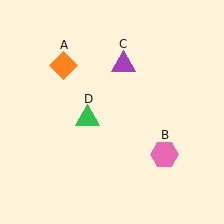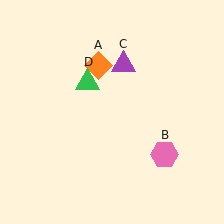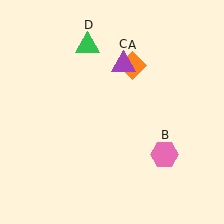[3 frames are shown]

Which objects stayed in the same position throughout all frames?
Pink hexagon (object B) and purple triangle (object C) remained stationary.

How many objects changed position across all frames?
2 objects changed position: orange diamond (object A), green triangle (object D).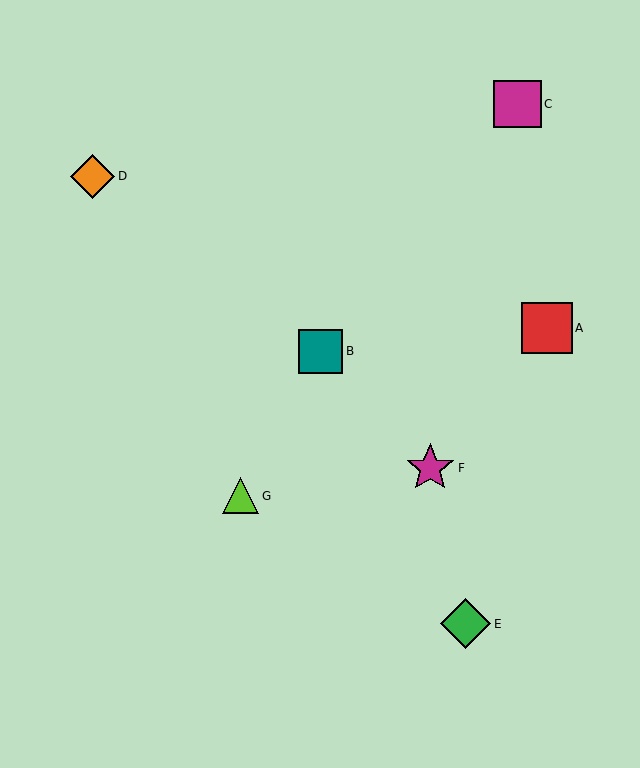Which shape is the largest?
The red square (labeled A) is the largest.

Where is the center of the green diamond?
The center of the green diamond is at (466, 624).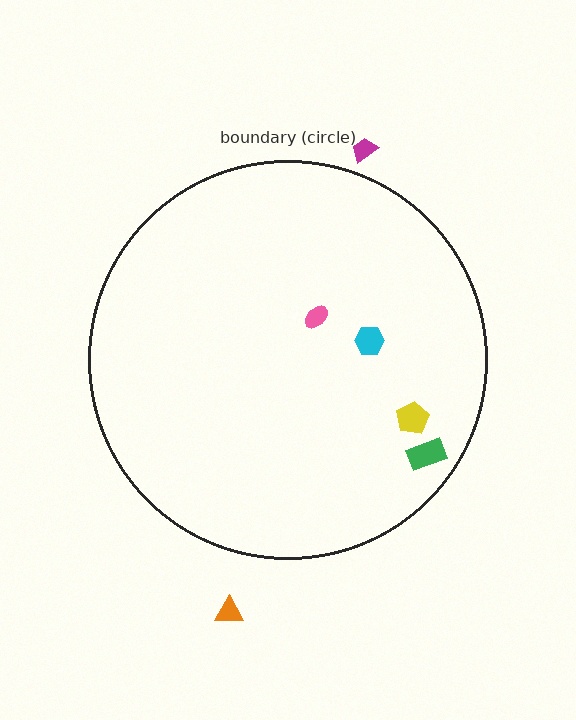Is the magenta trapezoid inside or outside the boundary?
Outside.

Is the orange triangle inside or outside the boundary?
Outside.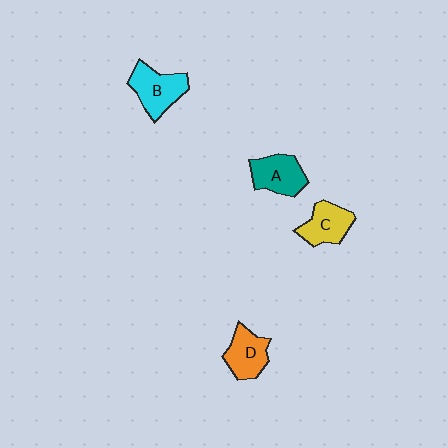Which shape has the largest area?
Shape B (cyan).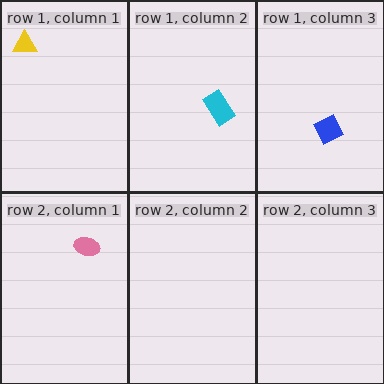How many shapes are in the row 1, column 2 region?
1.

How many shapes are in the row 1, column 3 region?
1.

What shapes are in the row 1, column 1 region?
The yellow triangle.